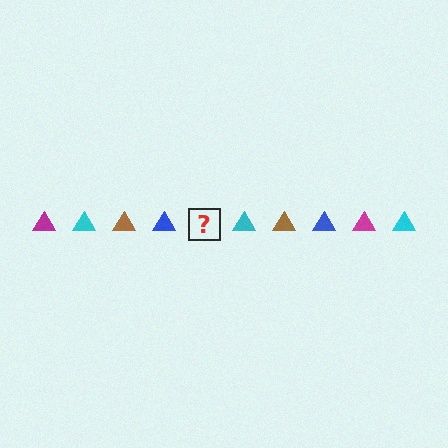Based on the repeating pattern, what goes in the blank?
The blank should be a magenta triangle.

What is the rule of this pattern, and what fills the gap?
The rule is that the pattern cycles through magenta, cyan, brown, blue triangles. The gap should be filled with a magenta triangle.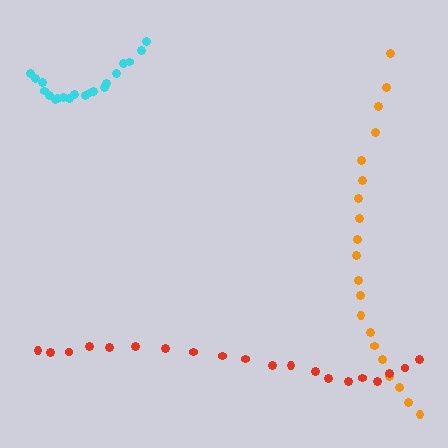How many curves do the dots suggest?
There are 3 distinct paths.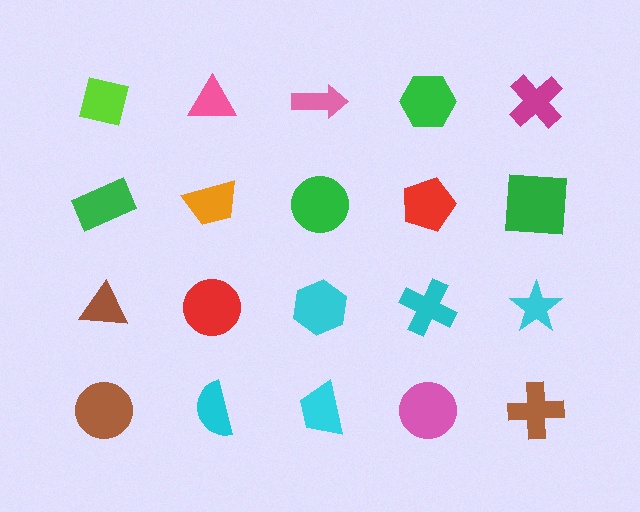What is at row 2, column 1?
A green rectangle.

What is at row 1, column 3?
A pink arrow.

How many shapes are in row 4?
5 shapes.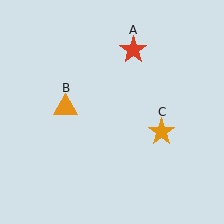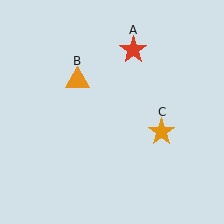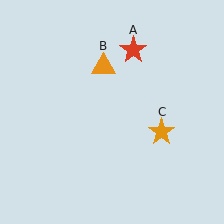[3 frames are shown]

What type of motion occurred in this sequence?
The orange triangle (object B) rotated clockwise around the center of the scene.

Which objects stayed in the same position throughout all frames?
Red star (object A) and orange star (object C) remained stationary.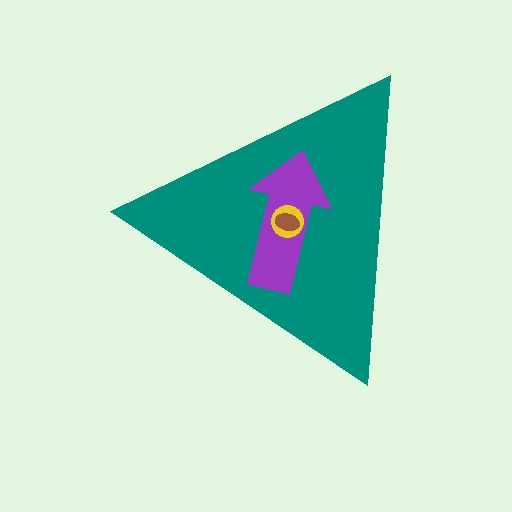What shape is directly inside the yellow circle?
The brown ellipse.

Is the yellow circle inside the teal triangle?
Yes.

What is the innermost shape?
The brown ellipse.